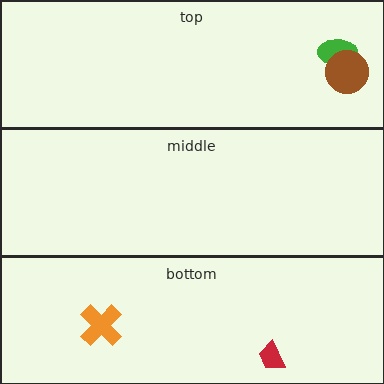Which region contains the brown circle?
The top region.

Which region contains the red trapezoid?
The bottom region.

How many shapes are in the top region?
2.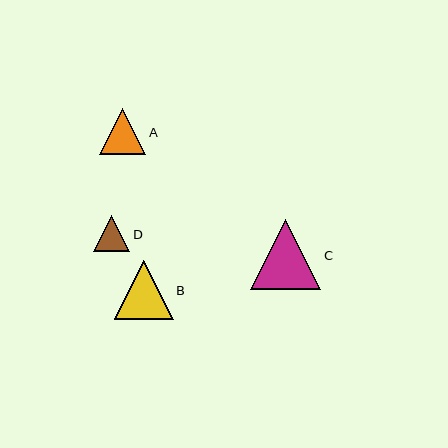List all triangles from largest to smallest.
From largest to smallest: C, B, A, D.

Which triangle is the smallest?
Triangle D is the smallest with a size of approximately 36 pixels.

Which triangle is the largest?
Triangle C is the largest with a size of approximately 70 pixels.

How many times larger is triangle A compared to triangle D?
Triangle A is approximately 1.3 times the size of triangle D.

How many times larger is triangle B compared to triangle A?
Triangle B is approximately 1.3 times the size of triangle A.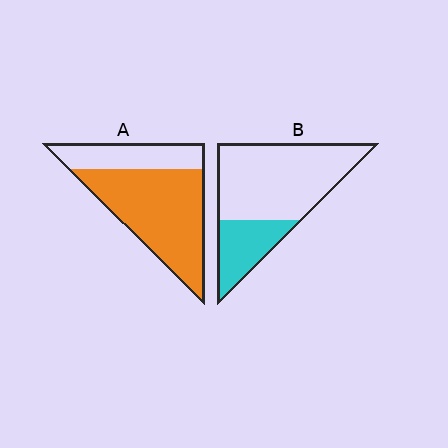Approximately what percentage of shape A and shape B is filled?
A is approximately 70% and B is approximately 30%.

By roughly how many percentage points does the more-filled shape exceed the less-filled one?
By roughly 45 percentage points (A over B).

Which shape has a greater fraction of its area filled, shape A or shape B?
Shape A.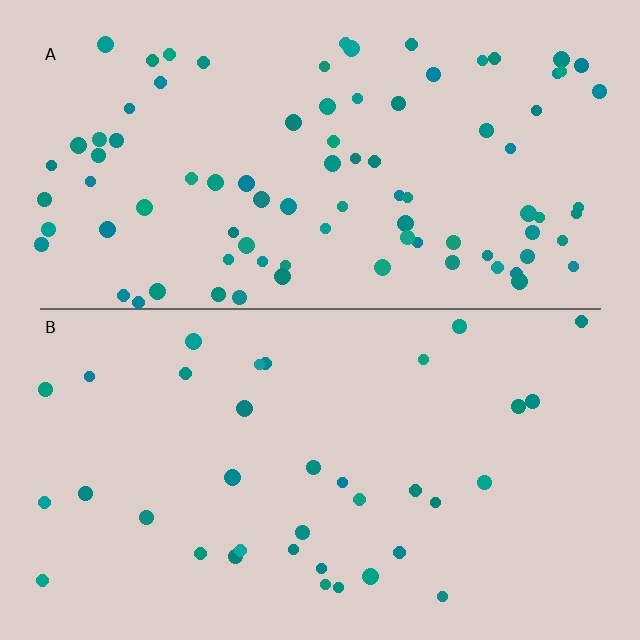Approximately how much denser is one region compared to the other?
Approximately 2.5× — region A over region B.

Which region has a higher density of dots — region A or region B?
A (the top).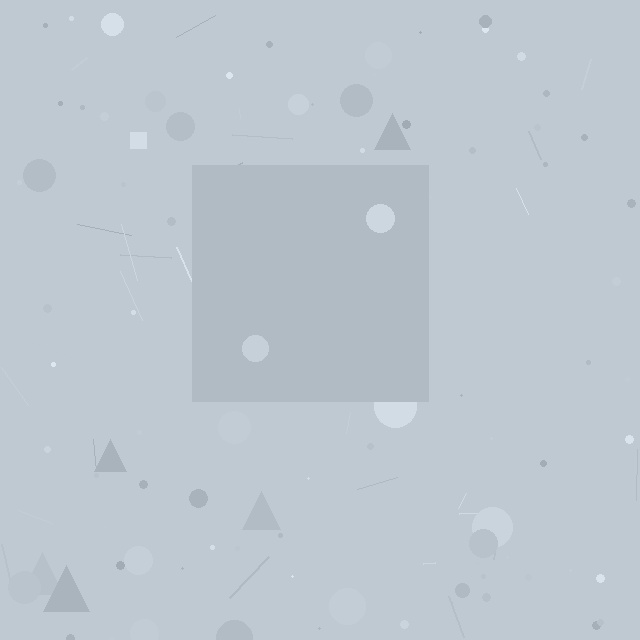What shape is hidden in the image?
A square is hidden in the image.